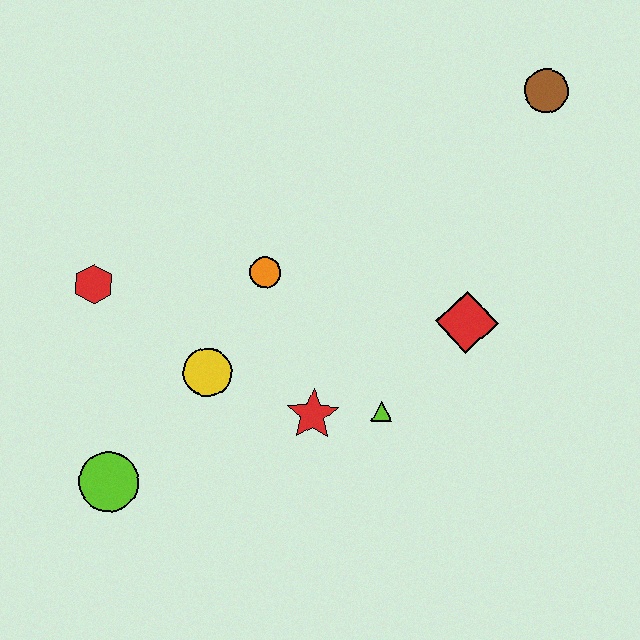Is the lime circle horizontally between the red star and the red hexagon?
Yes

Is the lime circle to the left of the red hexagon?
No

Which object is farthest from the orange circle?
The brown circle is farthest from the orange circle.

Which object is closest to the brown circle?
The red diamond is closest to the brown circle.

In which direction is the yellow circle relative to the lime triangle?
The yellow circle is to the left of the lime triangle.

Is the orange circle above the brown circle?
No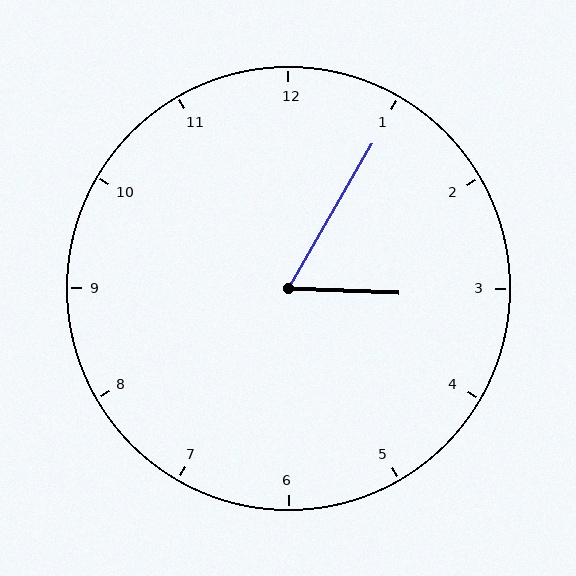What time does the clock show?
3:05.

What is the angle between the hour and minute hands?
Approximately 62 degrees.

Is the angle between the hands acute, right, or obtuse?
It is acute.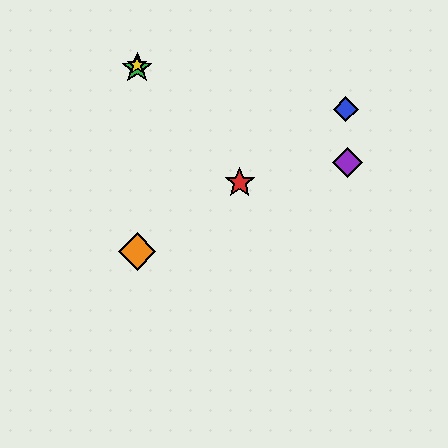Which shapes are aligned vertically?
The green star, the yellow star, the orange diamond are aligned vertically.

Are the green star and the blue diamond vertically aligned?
No, the green star is at x≈137 and the blue diamond is at x≈346.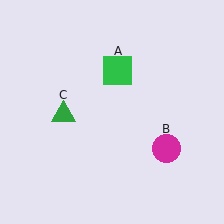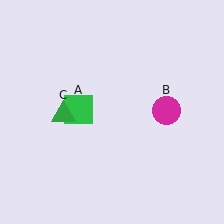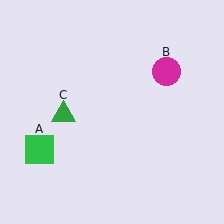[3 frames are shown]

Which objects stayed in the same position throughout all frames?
Green triangle (object C) remained stationary.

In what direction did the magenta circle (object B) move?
The magenta circle (object B) moved up.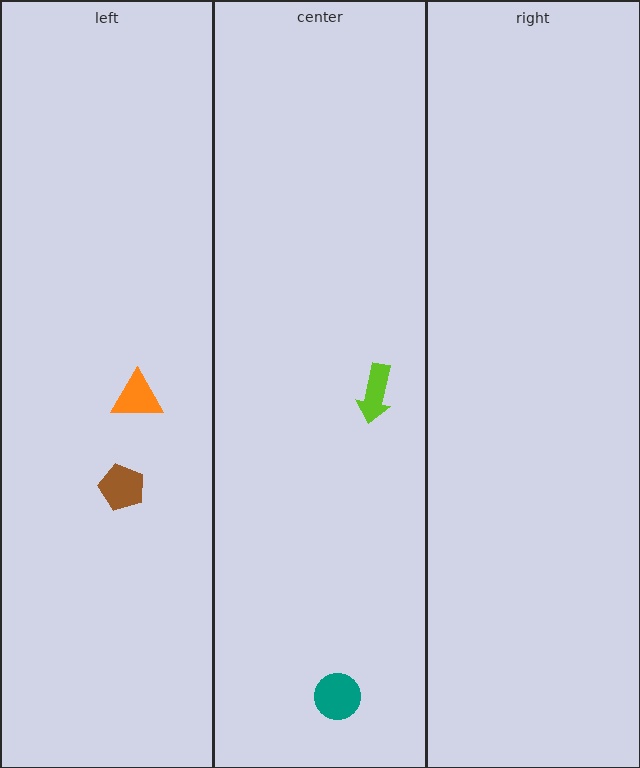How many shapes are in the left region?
2.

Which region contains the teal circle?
The center region.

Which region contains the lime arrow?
The center region.